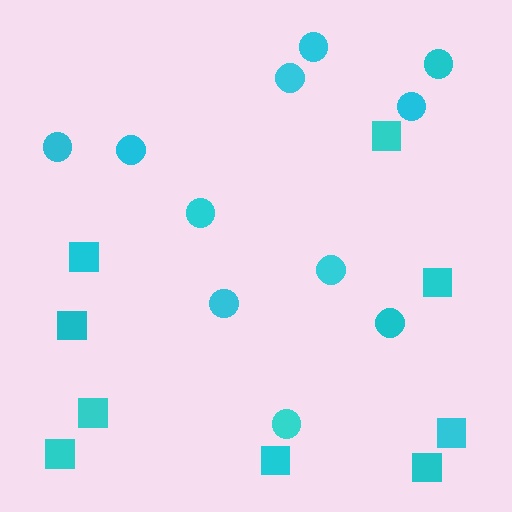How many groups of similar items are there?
There are 2 groups: one group of squares (9) and one group of circles (11).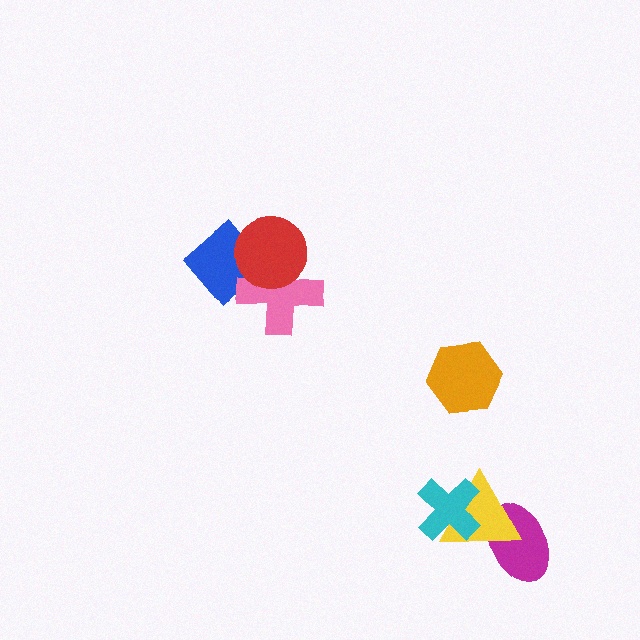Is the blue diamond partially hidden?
Yes, it is partially covered by another shape.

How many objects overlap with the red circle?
2 objects overlap with the red circle.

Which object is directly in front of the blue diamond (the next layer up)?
The pink cross is directly in front of the blue diamond.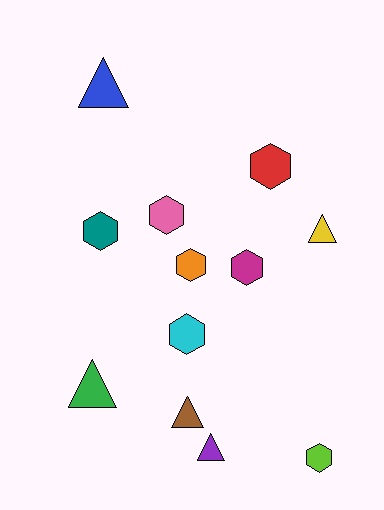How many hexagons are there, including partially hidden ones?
There are 7 hexagons.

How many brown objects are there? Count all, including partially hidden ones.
There is 1 brown object.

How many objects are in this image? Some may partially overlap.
There are 12 objects.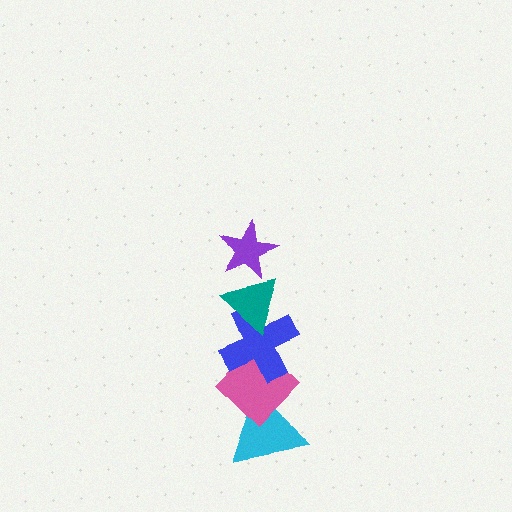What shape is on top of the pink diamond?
The blue cross is on top of the pink diamond.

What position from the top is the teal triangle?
The teal triangle is 2nd from the top.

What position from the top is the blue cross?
The blue cross is 3rd from the top.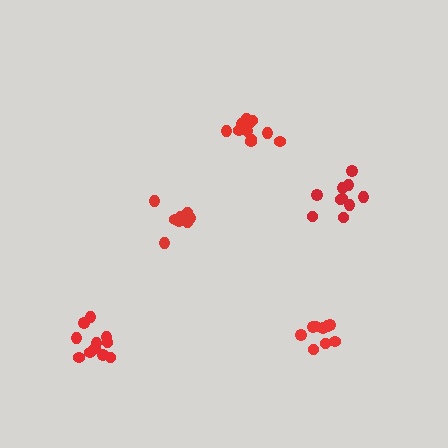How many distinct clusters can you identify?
There are 5 distinct clusters.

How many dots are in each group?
Group 1: 11 dots, Group 2: 8 dots, Group 3: 10 dots, Group 4: 11 dots, Group 5: 9 dots (49 total).